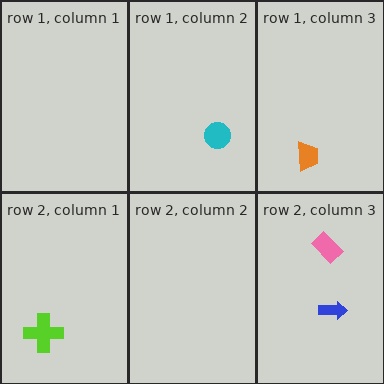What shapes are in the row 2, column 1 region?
The lime cross.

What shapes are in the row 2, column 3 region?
The blue arrow, the pink rectangle.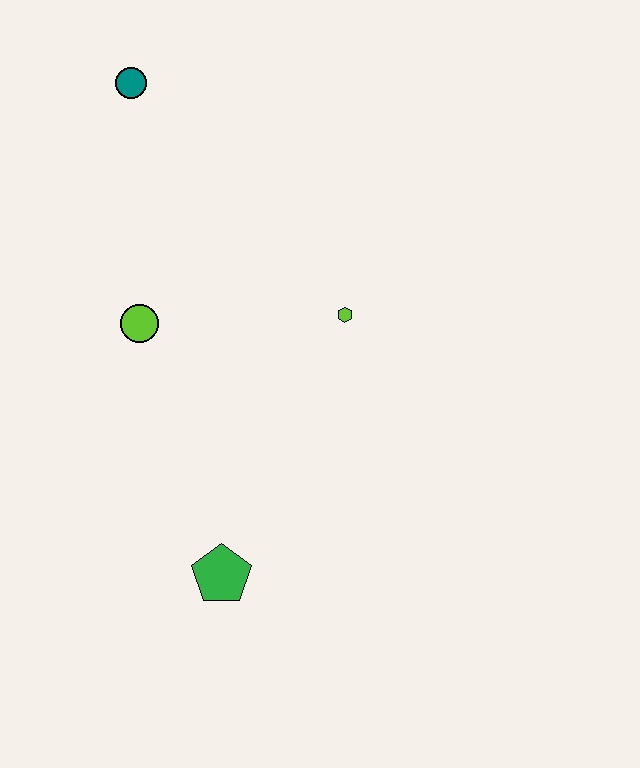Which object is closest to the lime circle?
The lime hexagon is closest to the lime circle.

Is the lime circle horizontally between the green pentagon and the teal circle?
Yes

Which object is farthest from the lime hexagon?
The teal circle is farthest from the lime hexagon.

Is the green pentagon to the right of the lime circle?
Yes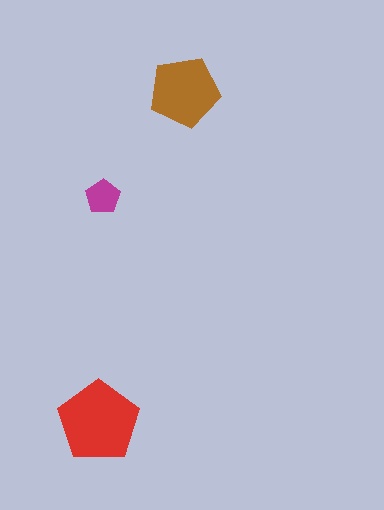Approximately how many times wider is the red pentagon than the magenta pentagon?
About 2.5 times wider.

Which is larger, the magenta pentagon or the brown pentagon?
The brown one.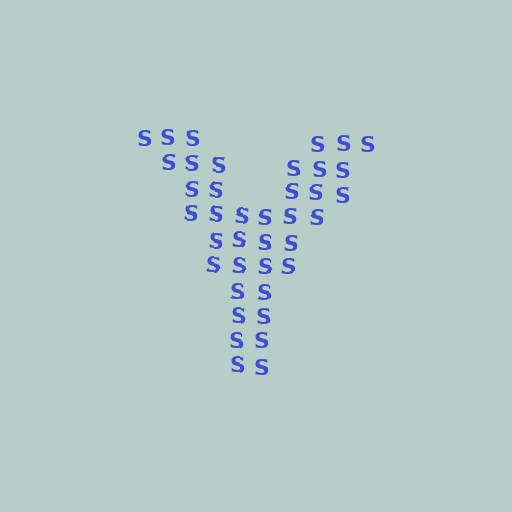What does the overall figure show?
The overall figure shows the letter Y.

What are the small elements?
The small elements are letter S's.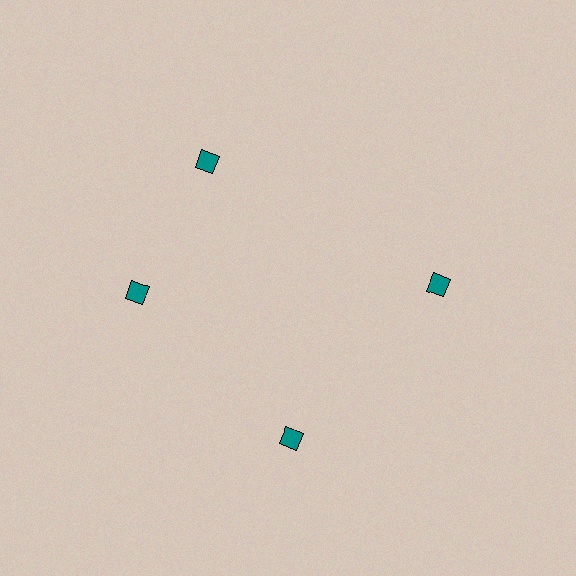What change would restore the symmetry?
The symmetry would be restored by rotating it back into even spacing with its neighbors so that all 4 diamonds sit at equal angles and equal distance from the center.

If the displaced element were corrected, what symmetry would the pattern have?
It would have 4-fold rotational symmetry — the pattern would map onto itself every 90 degrees.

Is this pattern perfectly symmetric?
No. The 4 teal diamonds are arranged in a ring, but one element near the 12 o'clock position is rotated out of alignment along the ring, breaking the 4-fold rotational symmetry.